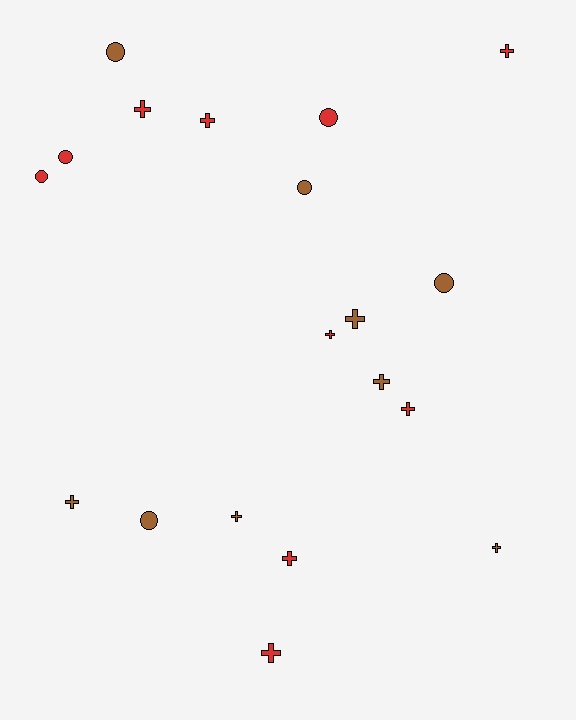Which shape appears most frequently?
Cross, with 12 objects.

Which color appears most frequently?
Red, with 10 objects.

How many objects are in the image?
There are 19 objects.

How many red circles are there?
There are 3 red circles.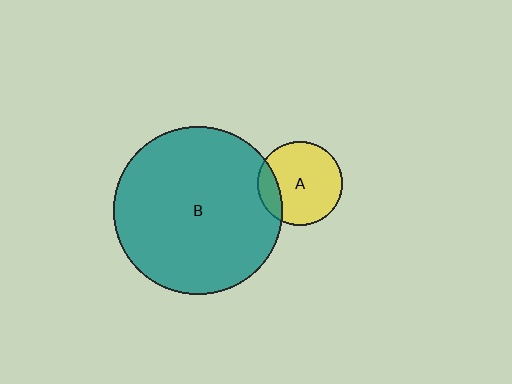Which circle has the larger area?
Circle B (teal).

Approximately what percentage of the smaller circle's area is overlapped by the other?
Approximately 15%.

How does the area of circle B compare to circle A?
Approximately 3.9 times.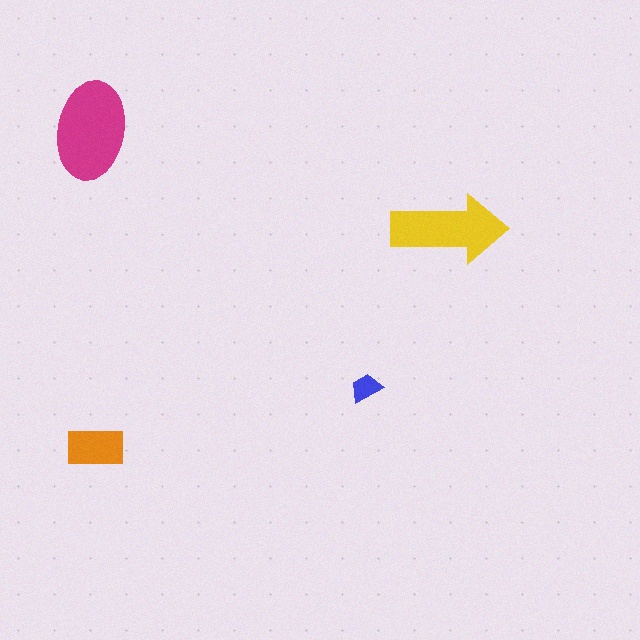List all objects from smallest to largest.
The blue trapezoid, the orange rectangle, the yellow arrow, the magenta ellipse.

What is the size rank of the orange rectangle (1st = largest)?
3rd.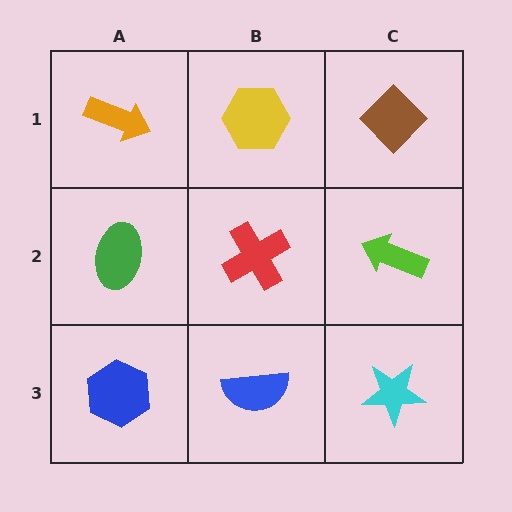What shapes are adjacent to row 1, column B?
A red cross (row 2, column B), an orange arrow (row 1, column A), a brown diamond (row 1, column C).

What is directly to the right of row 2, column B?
A lime arrow.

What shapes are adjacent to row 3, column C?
A lime arrow (row 2, column C), a blue semicircle (row 3, column B).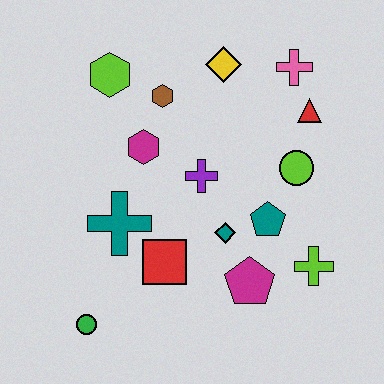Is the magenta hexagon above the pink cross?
No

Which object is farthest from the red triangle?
The green circle is farthest from the red triangle.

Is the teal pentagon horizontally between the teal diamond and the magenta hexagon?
No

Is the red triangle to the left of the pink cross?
No